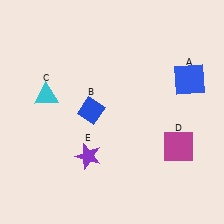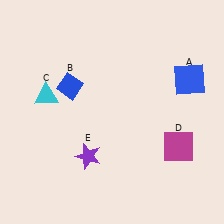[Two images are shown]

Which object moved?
The blue diamond (B) moved up.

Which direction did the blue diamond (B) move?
The blue diamond (B) moved up.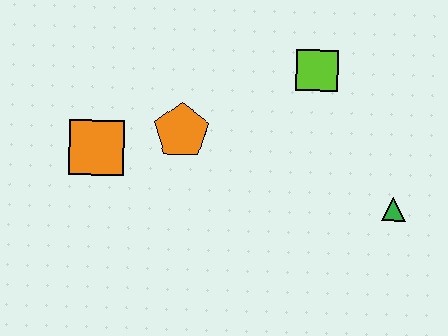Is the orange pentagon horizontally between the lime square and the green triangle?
No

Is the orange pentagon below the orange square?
No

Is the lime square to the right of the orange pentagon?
Yes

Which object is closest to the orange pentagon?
The orange square is closest to the orange pentagon.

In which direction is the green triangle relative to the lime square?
The green triangle is below the lime square.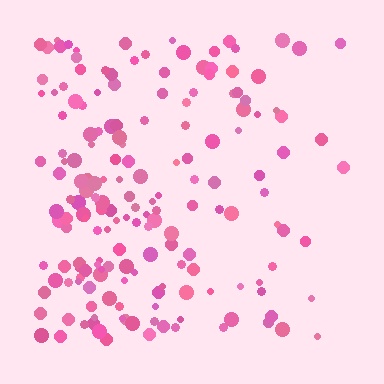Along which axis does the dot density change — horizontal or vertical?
Horizontal.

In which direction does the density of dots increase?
From right to left, with the left side densest.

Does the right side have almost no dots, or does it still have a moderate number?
Still a moderate number, just noticeably fewer than the left.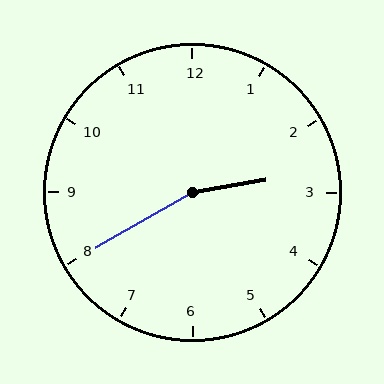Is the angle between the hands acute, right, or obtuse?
It is obtuse.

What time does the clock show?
2:40.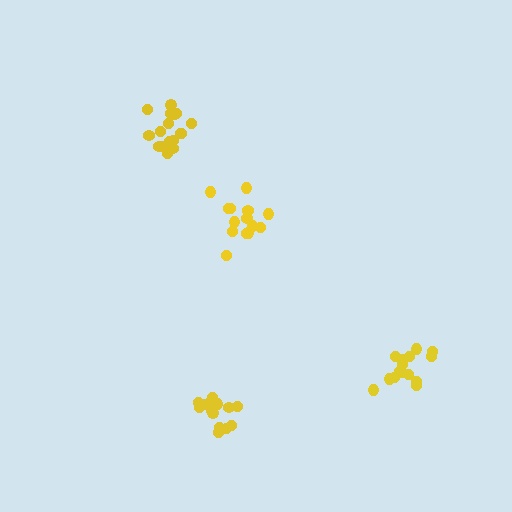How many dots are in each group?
Group 1: 17 dots, Group 2: 15 dots, Group 3: 15 dots, Group 4: 14 dots (61 total).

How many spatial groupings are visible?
There are 4 spatial groupings.